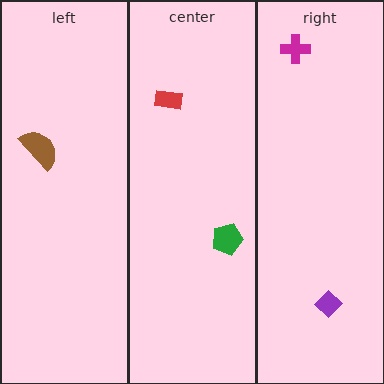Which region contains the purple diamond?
The right region.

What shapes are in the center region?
The green pentagon, the red rectangle.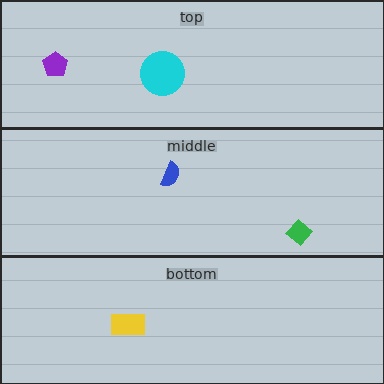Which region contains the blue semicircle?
The middle region.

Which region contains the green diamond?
The middle region.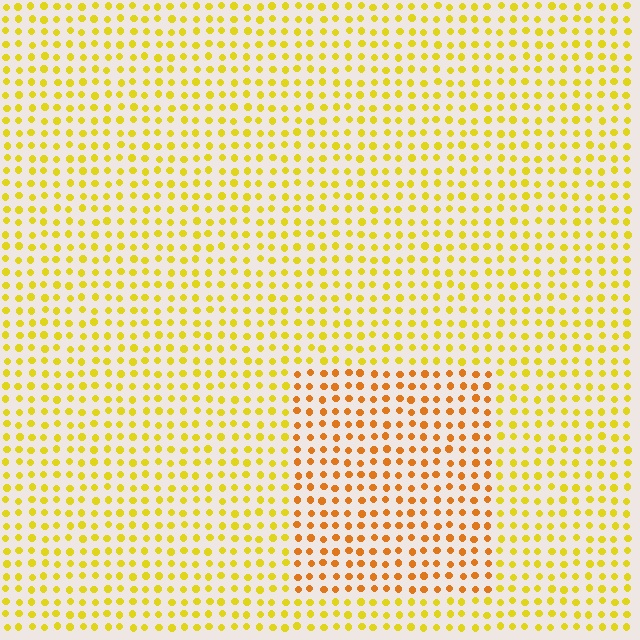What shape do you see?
I see a rectangle.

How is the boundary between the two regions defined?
The boundary is defined purely by a slight shift in hue (about 29 degrees). Spacing, size, and orientation are identical on both sides.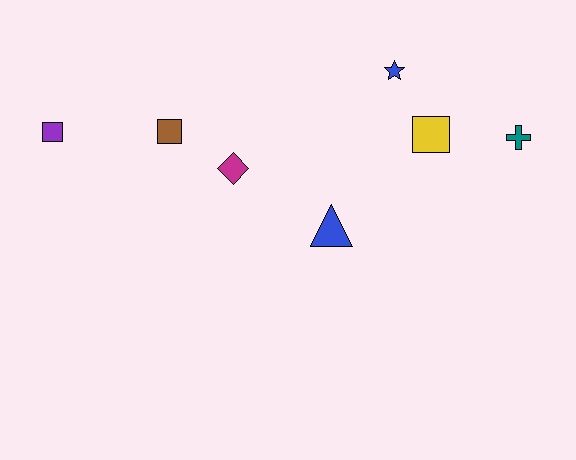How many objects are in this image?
There are 7 objects.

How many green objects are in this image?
There are no green objects.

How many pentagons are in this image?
There are no pentagons.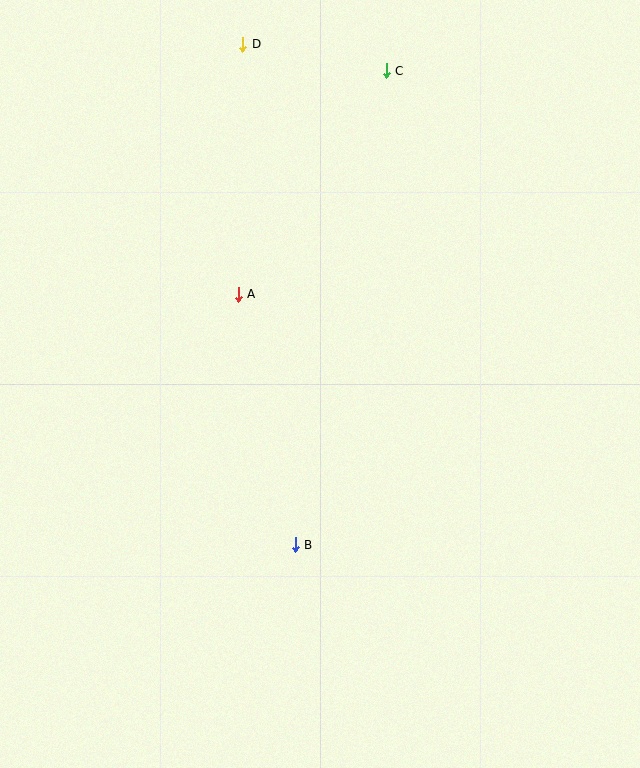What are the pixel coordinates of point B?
Point B is at (295, 545).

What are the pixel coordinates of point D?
Point D is at (243, 44).